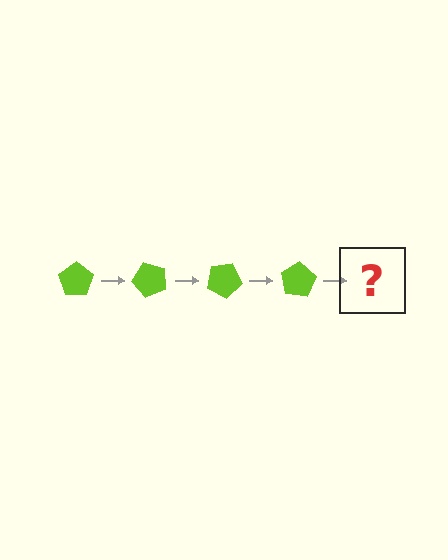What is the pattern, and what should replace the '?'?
The pattern is that the pentagon rotates 50 degrees each step. The '?' should be a lime pentagon rotated 200 degrees.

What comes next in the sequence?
The next element should be a lime pentagon rotated 200 degrees.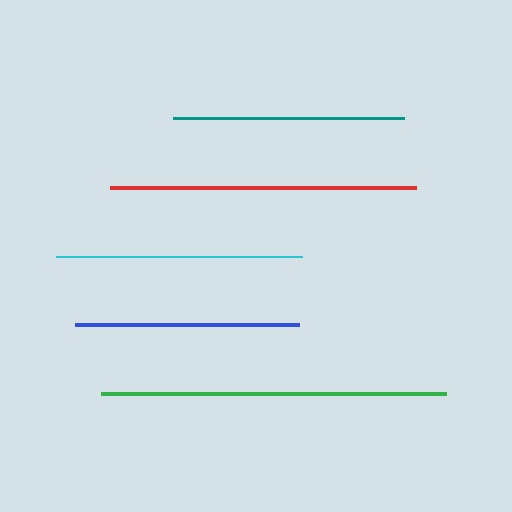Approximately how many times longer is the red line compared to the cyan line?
The red line is approximately 1.2 times the length of the cyan line.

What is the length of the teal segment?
The teal segment is approximately 230 pixels long.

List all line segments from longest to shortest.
From longest to shortest: green, red, cyan, teal, blue.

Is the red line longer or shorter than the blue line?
The red line is longer than the blue line.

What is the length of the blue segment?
The blue segment is approximately 224 pixels long.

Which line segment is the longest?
The green line is the longest at approximately 345 pixels.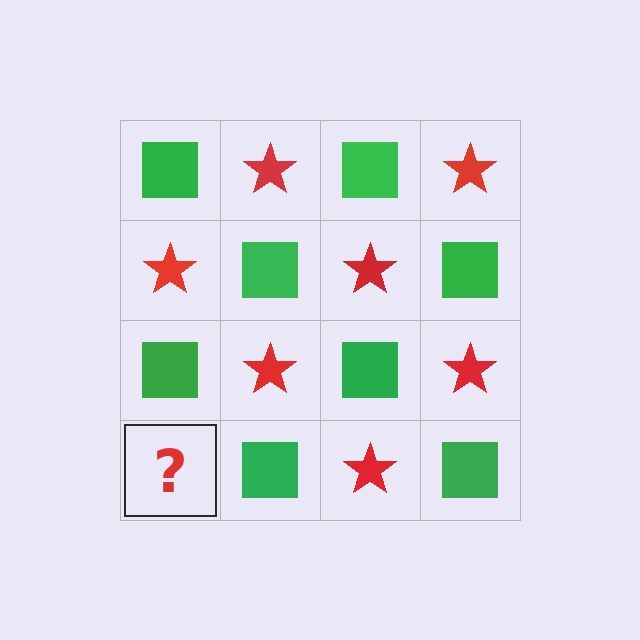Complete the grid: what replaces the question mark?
The question mark should be replaced with a red star.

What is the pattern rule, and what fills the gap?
The rule is that it alternates green square and red star in a checkerboard pattern. The gap should be filled with a red star.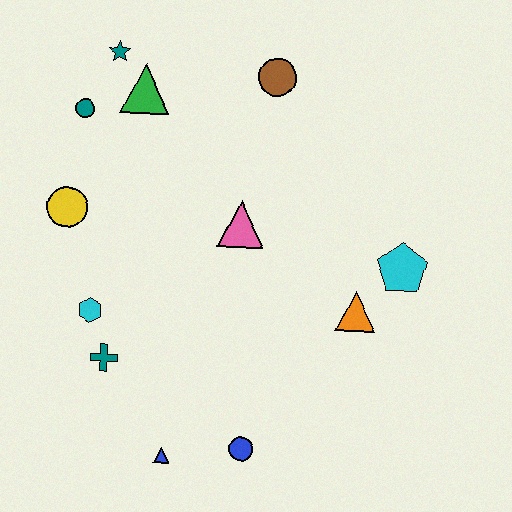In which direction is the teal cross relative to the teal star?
The teal cross is below the teal star.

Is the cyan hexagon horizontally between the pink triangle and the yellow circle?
Yes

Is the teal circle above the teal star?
No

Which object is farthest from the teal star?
The blue circle is farthest from the teal star.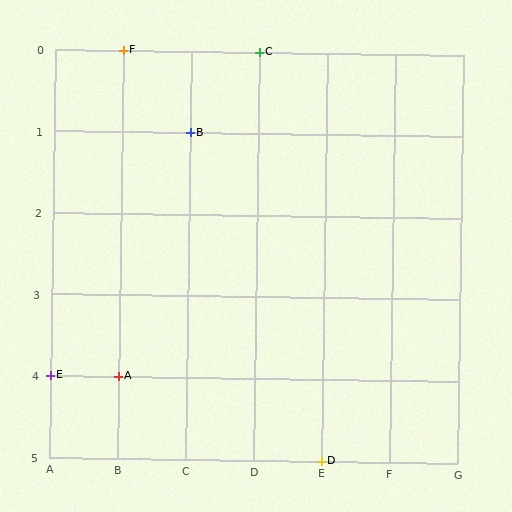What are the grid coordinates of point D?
Point D is at grid coordinates (E, 5).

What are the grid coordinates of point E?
Point E is at grid coordinates (A, 4).